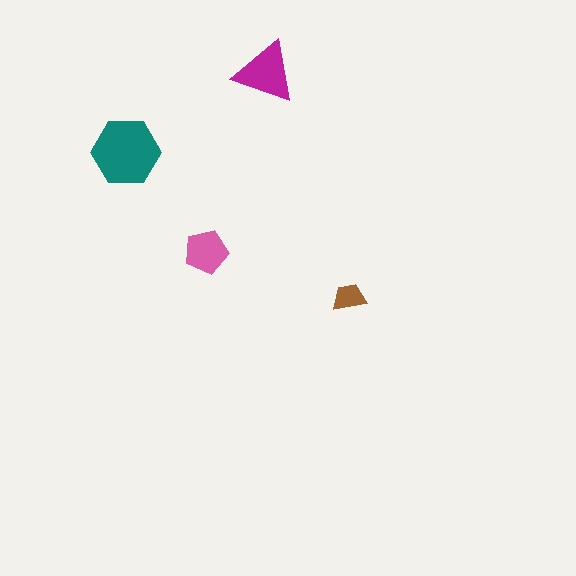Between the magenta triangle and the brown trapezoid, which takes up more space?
The magenta triangle.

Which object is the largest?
The teal hexagon.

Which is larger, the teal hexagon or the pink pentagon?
The teal hexagon.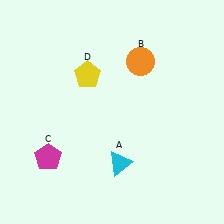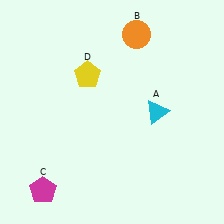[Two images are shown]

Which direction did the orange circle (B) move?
The orange circle (B) moved up.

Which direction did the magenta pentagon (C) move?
The magenta pentagon (C) moved down.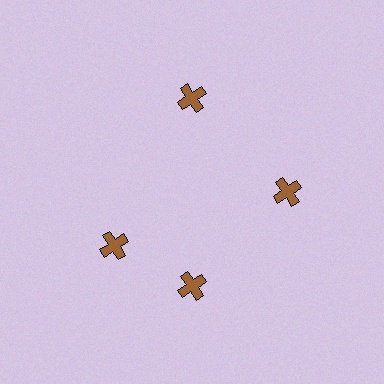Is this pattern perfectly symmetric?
No. The 4 brown crosses are arranged in a ring, but one element near the 9 o'clock position is rotated out of alignment along the ring, breaking the 4-fold rotational symmetry.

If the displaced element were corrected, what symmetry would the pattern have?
It would have 4-fold rotational symmetry — the pattern would map onto itself every 90 degrees.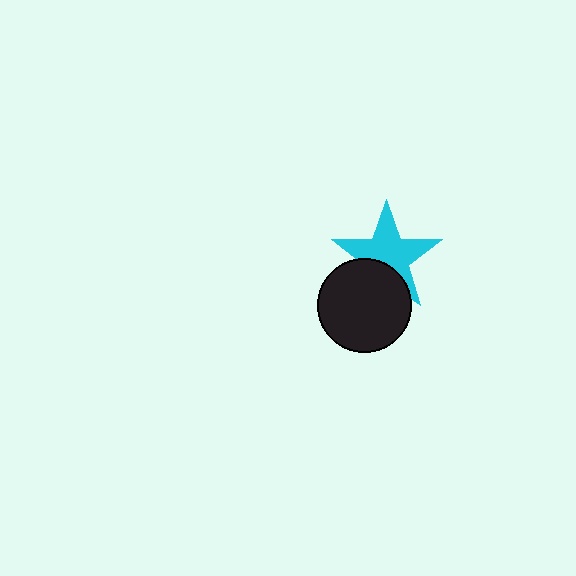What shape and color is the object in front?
The object in front is a black circle.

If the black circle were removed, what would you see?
You would see the complete cyan star.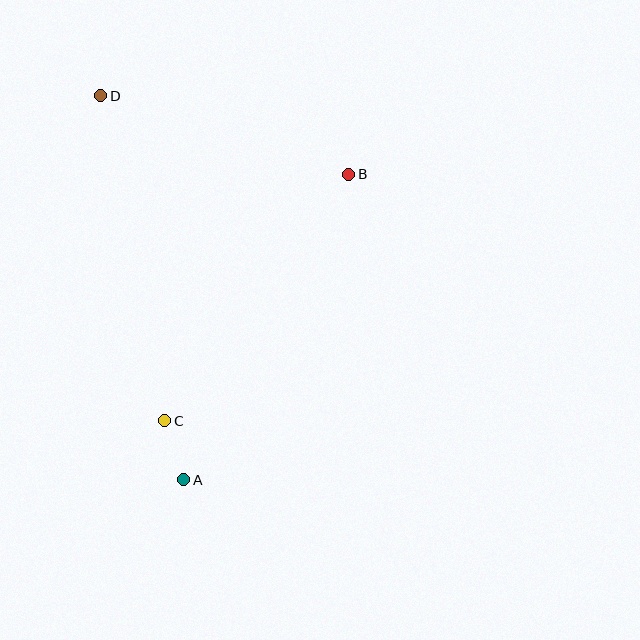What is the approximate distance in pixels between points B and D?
The distance between B and D is approximately 260 pixels.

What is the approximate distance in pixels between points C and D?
The distance between C and D is approximately 331 pixels.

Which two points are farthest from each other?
Points A and D are farthest from each other.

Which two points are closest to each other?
Points A and C are closest to each other.